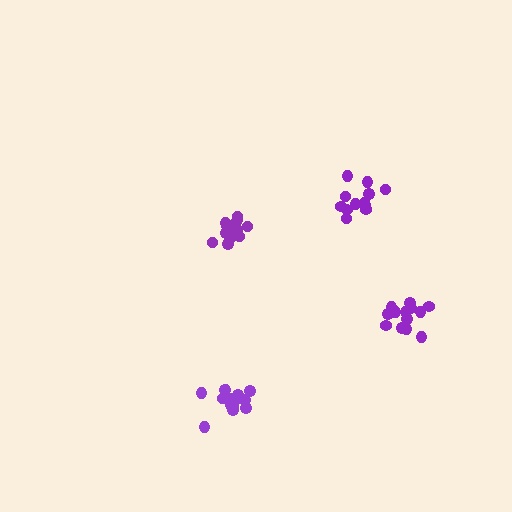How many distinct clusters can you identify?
There are 4 distinct clusters.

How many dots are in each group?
Group 1: 12 dots, Group 2: 13 dots, Group 3: 14 dots, Group 4: 14 dots (53 total).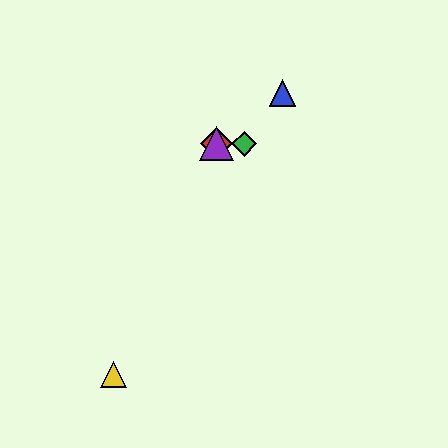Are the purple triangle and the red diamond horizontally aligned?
Yes, both are at y≈144.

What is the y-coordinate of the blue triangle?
The blue triangle is at y≈93.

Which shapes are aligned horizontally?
The red diamond, the green diamond, the purple triangle are aligned horizontally.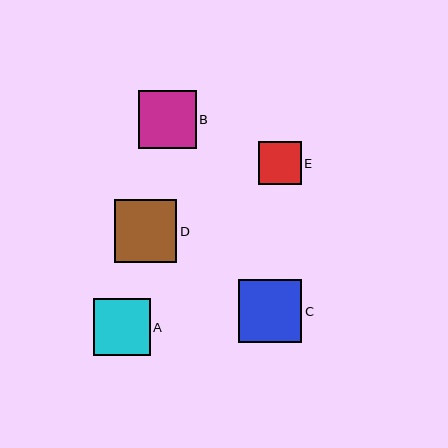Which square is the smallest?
Square E is the smallest with a size of approximately 43 pixels.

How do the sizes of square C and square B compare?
Square C and square B are approximately the same size.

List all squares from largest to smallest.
From largest to smallest: C, D, B, A, E.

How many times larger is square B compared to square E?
Square B is approximately 1.4 times the size of square E.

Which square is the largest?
Square C is the largest with a size of approximately 63 pixels.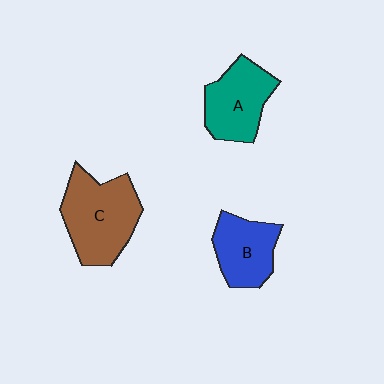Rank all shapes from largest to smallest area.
From largest to smallest: C (brown), A (teal), B (blue).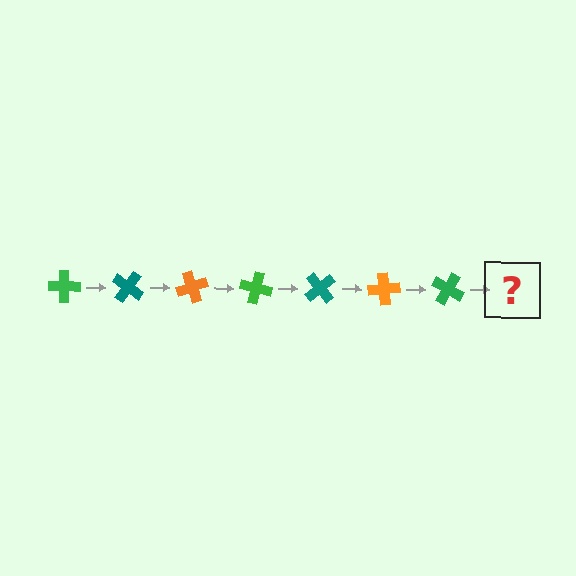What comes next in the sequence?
The next element should be a teal cross, rotated 245 degrees from the start.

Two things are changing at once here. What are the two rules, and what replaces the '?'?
The two rules are that it rotates 35 degrees each step and the color cycles through green, teal, and orange. The '?' should be a teal cross, rotated 245 degrees from the start.